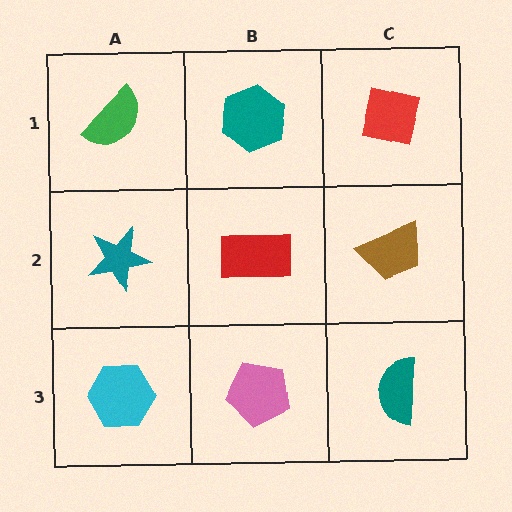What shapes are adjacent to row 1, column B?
A red rectangle (row 2, column B), a green semicircle (row 1, column A), a red square (row 1, column C).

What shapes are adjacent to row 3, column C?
A brown trapezoid (row 2, column C), a pink pentagon (row 3, column B).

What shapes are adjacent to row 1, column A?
A teal star (row 2, column A), a teal hexagon (row 1, column B).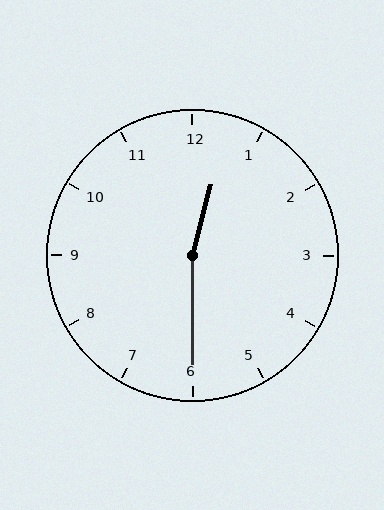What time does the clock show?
12:30.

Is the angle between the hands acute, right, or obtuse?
It is obtuse.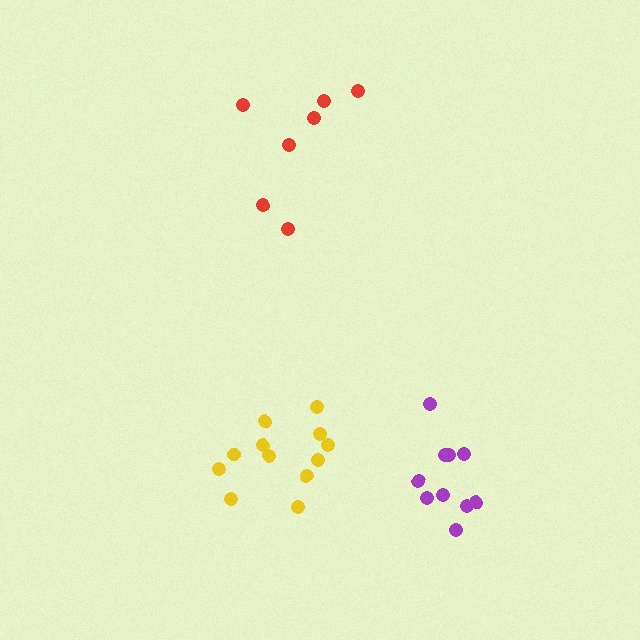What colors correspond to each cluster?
The clusters are colored: red, purple, yellow.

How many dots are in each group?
Group 1: 7 dots, Group 2: 10 dots, Group 3: 12 dots (29 total).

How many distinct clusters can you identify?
There are 3 distinct clusters.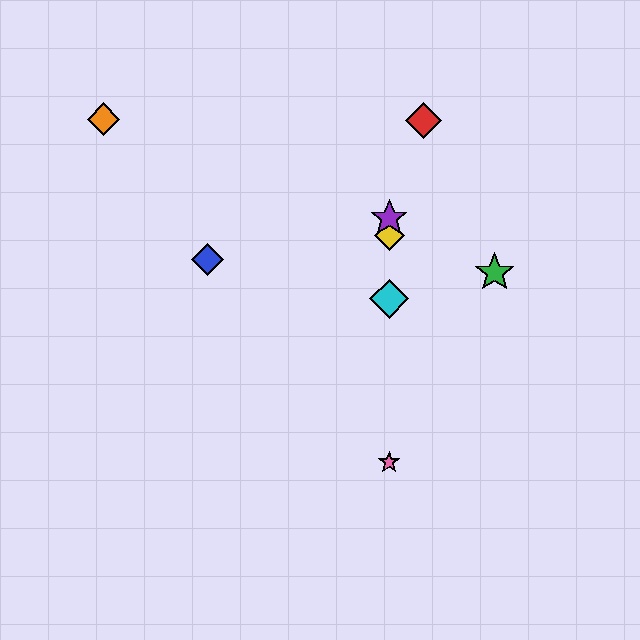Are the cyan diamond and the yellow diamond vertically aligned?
Yes, both are at x≈389.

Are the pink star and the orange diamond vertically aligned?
No, the pink star is at x≈389 and the orange diamond is at x≈104.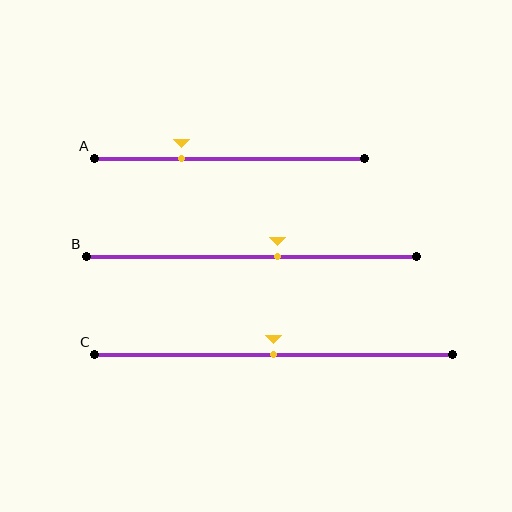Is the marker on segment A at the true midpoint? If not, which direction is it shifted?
No, the marker on segment A is shifted to the left by about 18% of the segment length.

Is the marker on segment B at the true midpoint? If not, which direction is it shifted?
No, the marker on segment B is shifted to the right by about 8% of the segment length.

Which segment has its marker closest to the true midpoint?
Segment C has its marker closest to the true midpoint.